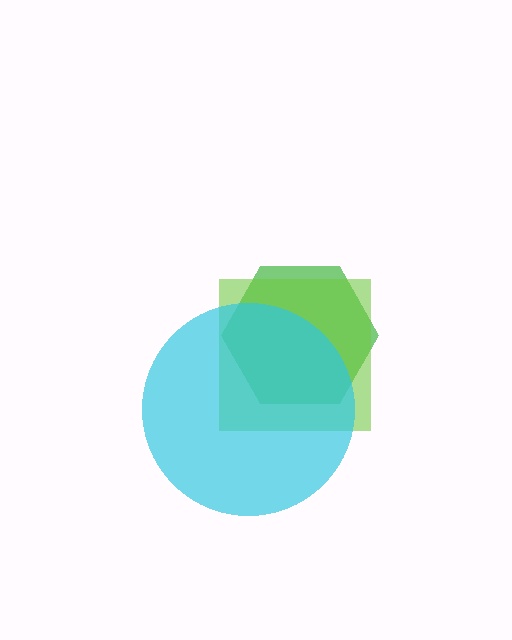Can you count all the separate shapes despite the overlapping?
Yes, there are 3 separate shapes.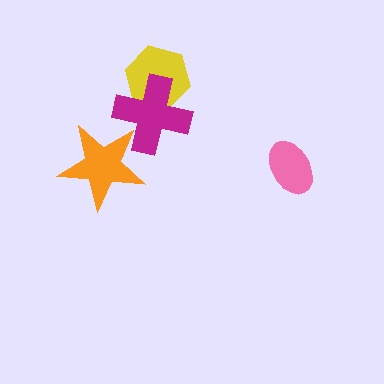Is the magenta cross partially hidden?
No, no other shape covers it.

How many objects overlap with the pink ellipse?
0 objects overlap with the pink ellipse.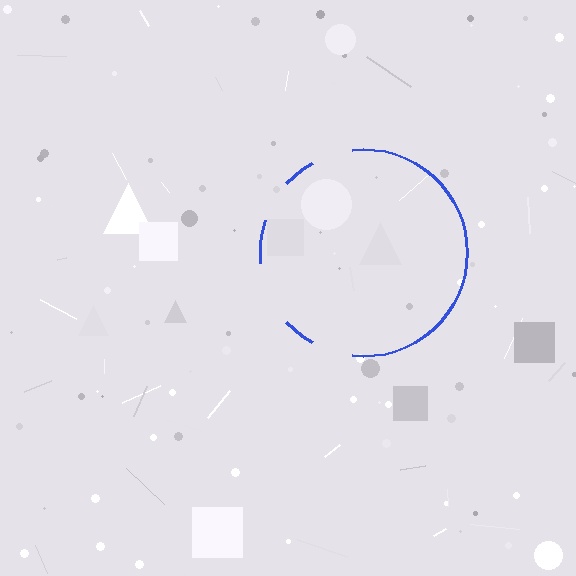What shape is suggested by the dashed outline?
The dashed outline suggests a circle.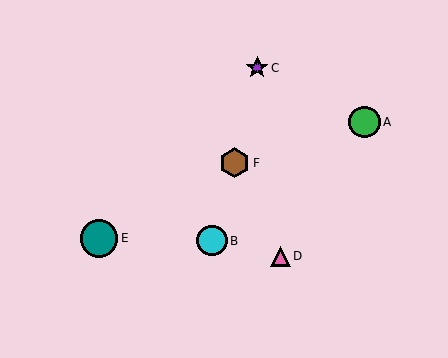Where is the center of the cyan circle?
The center of the cyan circle is at (212, 241).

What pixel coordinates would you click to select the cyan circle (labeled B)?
Click at (212, 241) to select the cyan circle B.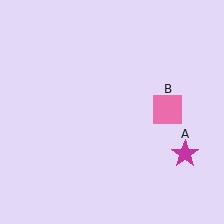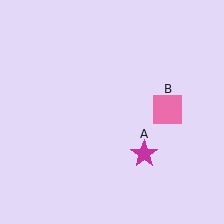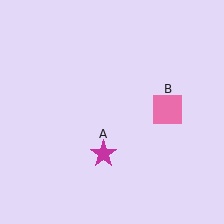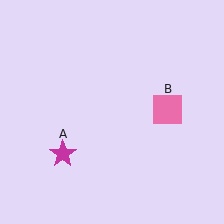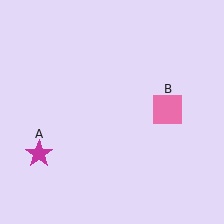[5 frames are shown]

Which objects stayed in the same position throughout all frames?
Pink square (object B) remained stationary.